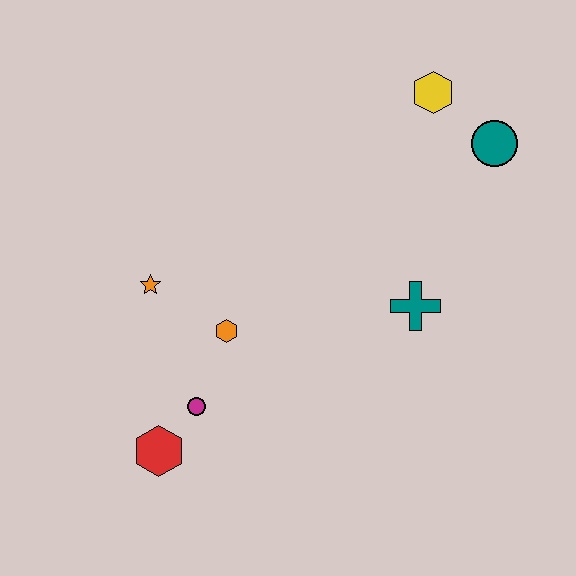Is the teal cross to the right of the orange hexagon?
Yes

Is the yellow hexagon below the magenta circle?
No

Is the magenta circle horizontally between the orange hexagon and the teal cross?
No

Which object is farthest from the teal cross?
The red hexagon is farthest from the teal cross.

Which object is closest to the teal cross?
The teal circle is closest to the teal cross.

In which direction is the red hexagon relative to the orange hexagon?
The red hexagon is below the orange hexagon.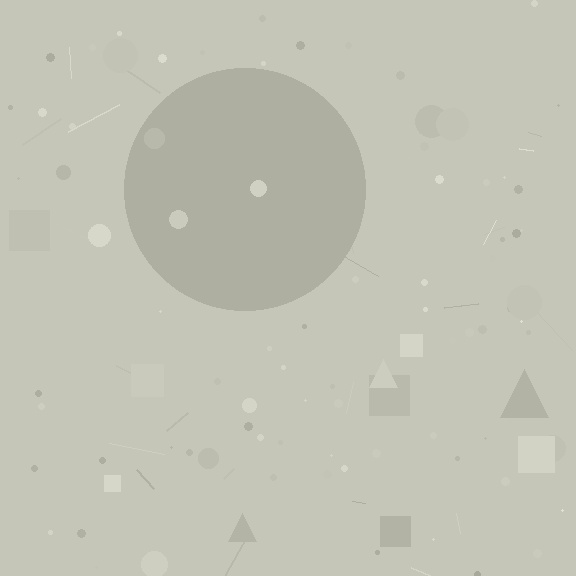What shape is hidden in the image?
A circle is hidden in the image.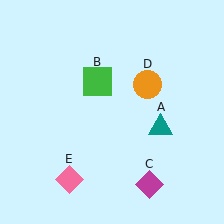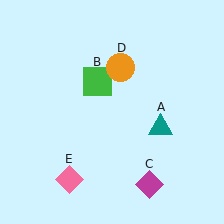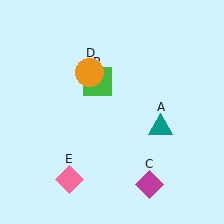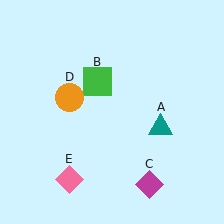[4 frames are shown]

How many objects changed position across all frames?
1 object changed position: orange circle (object D).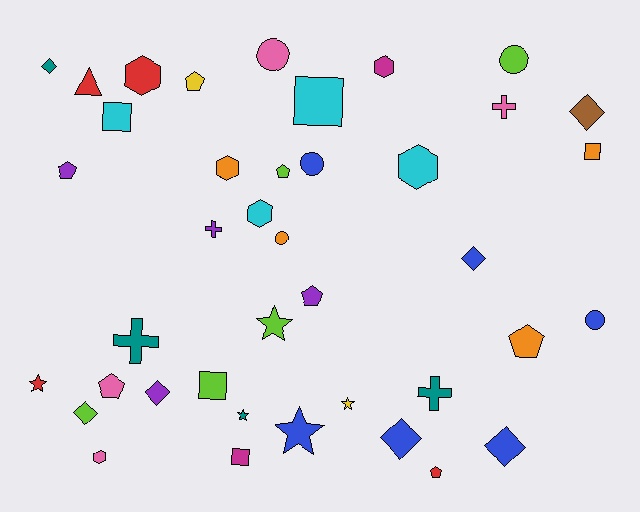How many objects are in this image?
There are 40 objects.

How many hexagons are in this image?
There are 6 hexagons.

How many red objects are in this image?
There are 4 red objects.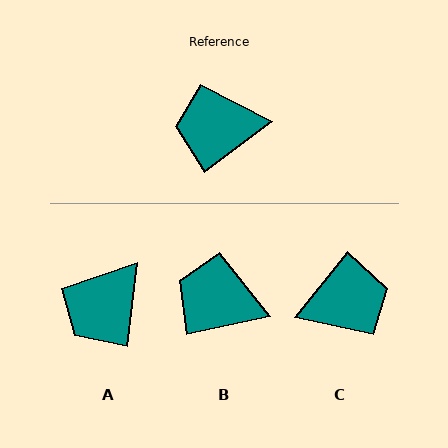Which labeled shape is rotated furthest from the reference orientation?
C, about 165 degrees away.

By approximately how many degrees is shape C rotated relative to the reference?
Approximately 165 degrees clockwise.